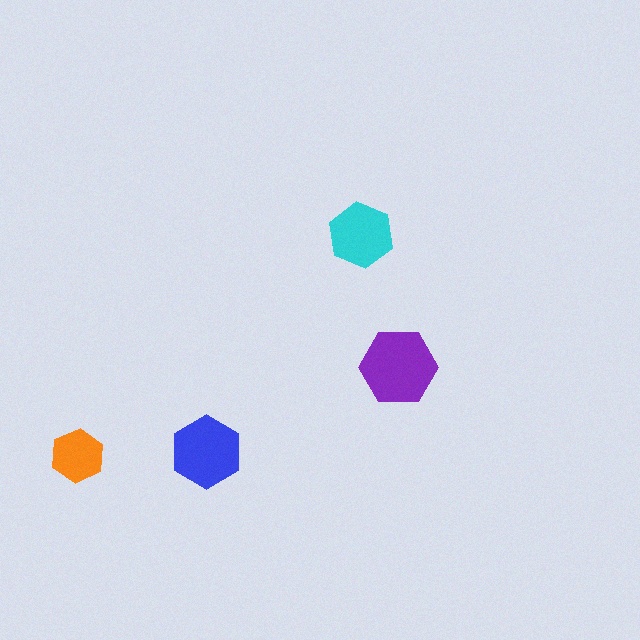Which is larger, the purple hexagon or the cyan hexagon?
The purple one.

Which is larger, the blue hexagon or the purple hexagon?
The purple one.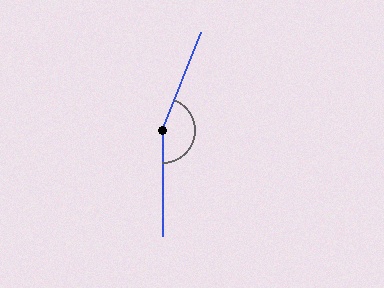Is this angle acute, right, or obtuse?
It is obtuse.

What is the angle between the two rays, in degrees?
Approximately 158 degrees.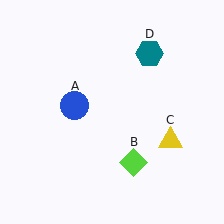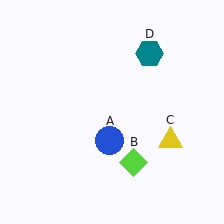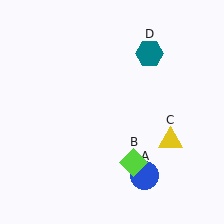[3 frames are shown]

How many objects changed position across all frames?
1 object changed position: blue circle (object A).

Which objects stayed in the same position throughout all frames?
Lime diamond (object B) and yellow triangle (object C) and teal hexagon (object D) remained stationary.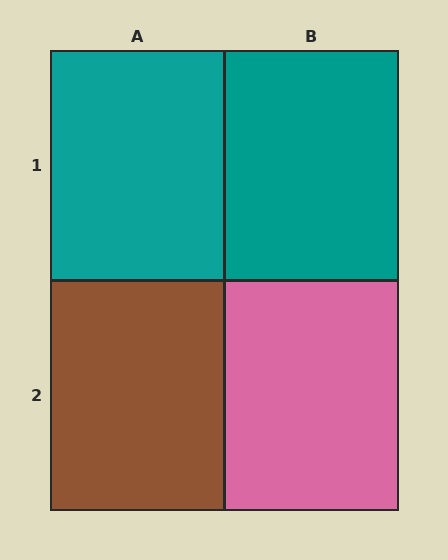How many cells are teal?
2 cells are teal.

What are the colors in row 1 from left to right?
Teal, teal.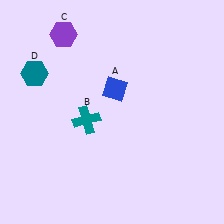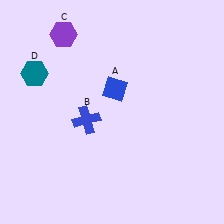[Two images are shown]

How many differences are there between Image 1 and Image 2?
There is 1 difference between the two images.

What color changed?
The cross (B) changed from teal in Image 1 to blue in Image 2.